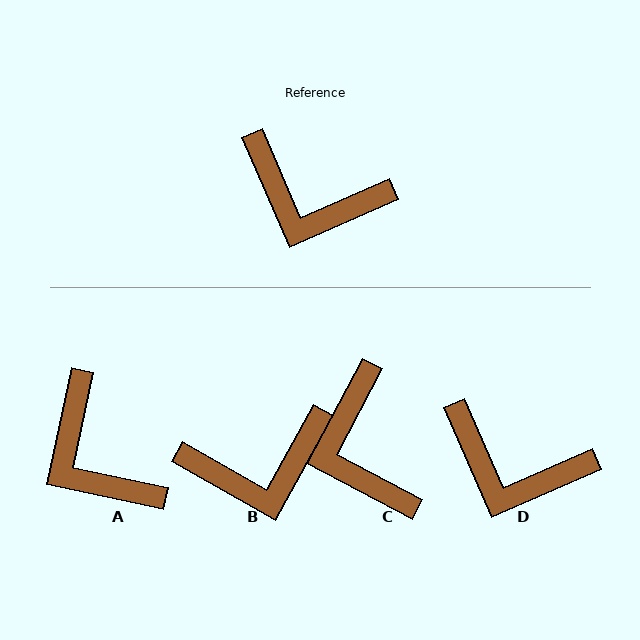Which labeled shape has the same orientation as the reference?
D.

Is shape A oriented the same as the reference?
No, it is off by about 36 degrees.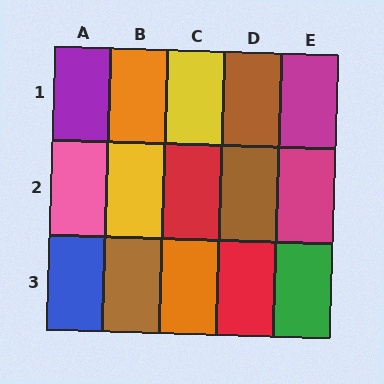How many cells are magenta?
2 cells are magenta.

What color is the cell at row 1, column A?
Purple.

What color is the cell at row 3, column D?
Red.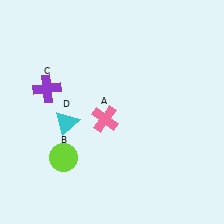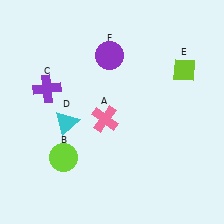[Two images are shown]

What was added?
A lime diamond (E), a purple circle (F) were added in Image 2.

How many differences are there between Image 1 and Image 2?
There are 2 differences between the two images.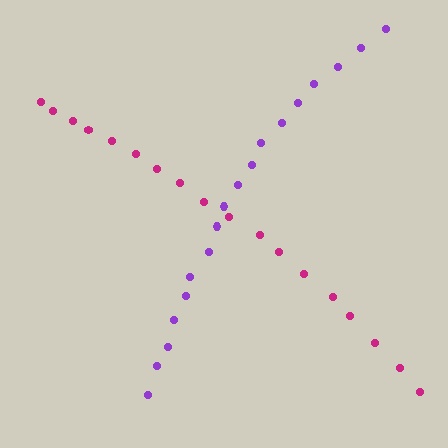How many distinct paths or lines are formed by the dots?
There are 2 distinct paths.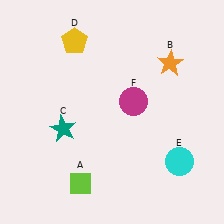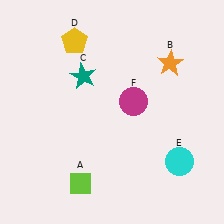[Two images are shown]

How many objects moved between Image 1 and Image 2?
1 object moved between the two images.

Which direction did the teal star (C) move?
The teal star (C) moved up.